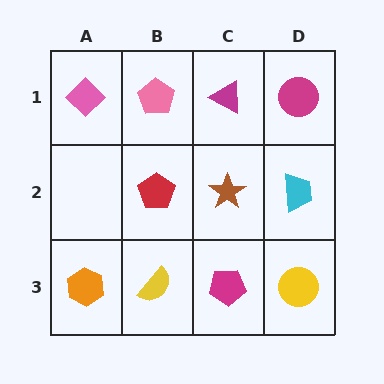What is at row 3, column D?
A yellow circle.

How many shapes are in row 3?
4 shapes.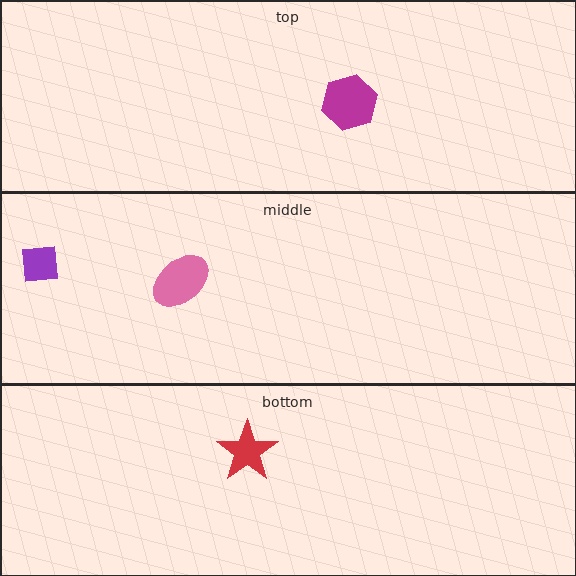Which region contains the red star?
The bottom region.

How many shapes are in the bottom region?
1.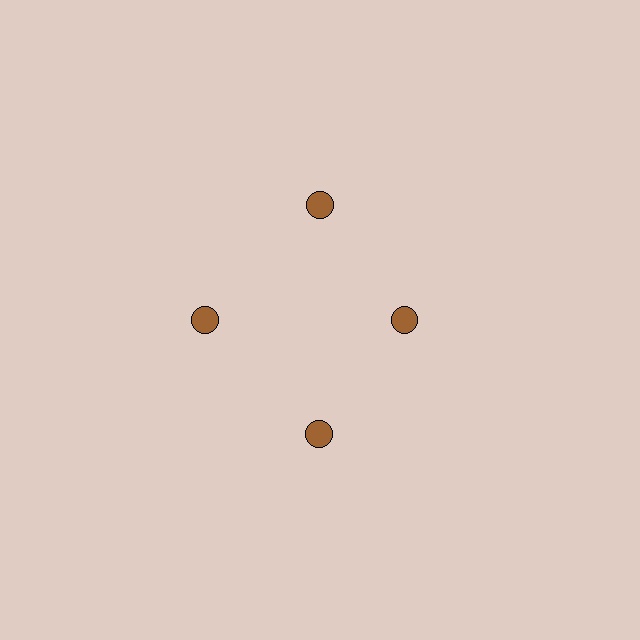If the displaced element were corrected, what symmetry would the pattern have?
It would have 4-fold rotational symmetry — the pattern would map onto itself every 90 degrees.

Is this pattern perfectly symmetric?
No. The 4 brown circles are arranged in a ring, but one element near the 3 o'clock position is pulled inward toward the center, breaking the 4-fold rotational symmetry.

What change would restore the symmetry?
The symmetry would be restored by moving it outward, back onto the ring so that all 4 circles sit at equal angles and equal distance from the center.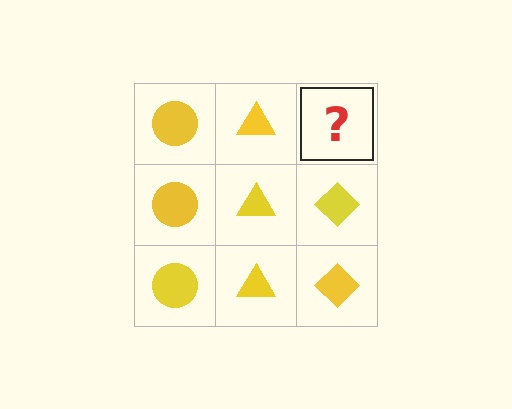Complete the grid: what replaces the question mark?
The question mark should be replaced with a yellow diamond.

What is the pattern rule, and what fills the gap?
The rule is that each column has a consistent shape. The gap should be filled with a yellow diamond.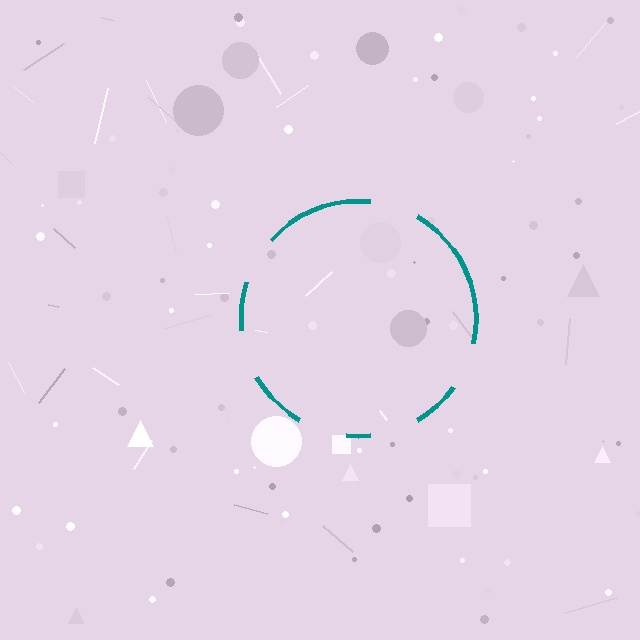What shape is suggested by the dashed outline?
The dashed outline suggests a circle.